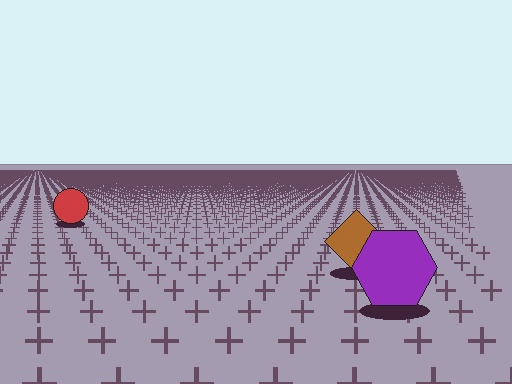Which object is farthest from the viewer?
The red circle is farthest from the viewer. It appears smaller and the ground texture around it is denser.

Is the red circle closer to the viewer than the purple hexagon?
No. The purple hexagon is closer — you can tell from the texture gradient: the ground texture is coarser near it.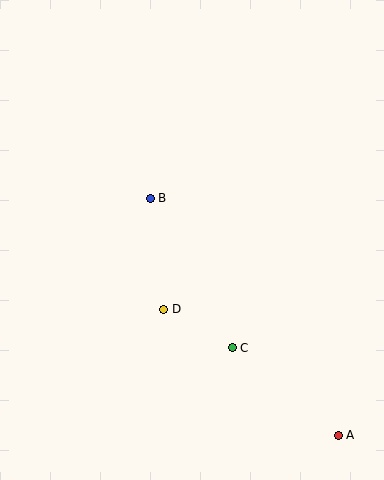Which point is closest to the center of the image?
Point B at (150, 198) is closest to the center.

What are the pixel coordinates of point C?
Point C is at (232, 348).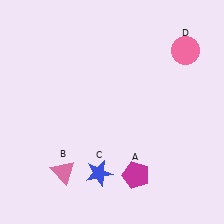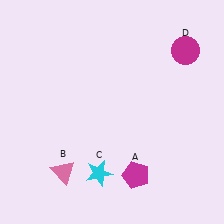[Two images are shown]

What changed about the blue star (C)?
In Image 1, C is blue. In Image 2, it changed to cyan.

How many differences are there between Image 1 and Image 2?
There are 2 differences between the two images.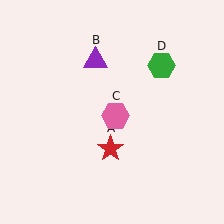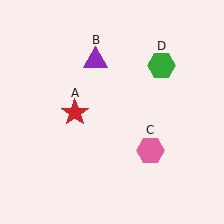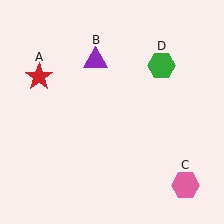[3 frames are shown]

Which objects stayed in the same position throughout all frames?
Purple triangle (object B) and green hexagon (object D) remained stationary.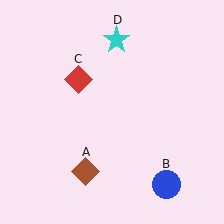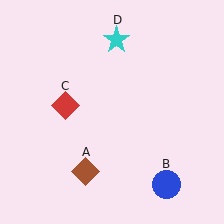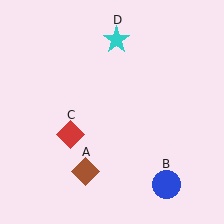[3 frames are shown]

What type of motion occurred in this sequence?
The red diamond (object C) rotated counterclockwise around the center of the scene.